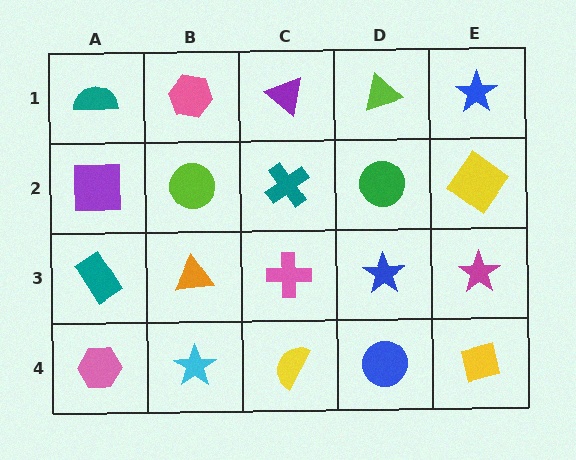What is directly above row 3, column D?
A green circle.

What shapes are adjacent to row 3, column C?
A teal cross (row 2, column C), a yellow semicircle (row 4, column C), an orange triangle (row 3, column B), a blue star (row 3, column D).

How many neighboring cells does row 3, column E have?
3.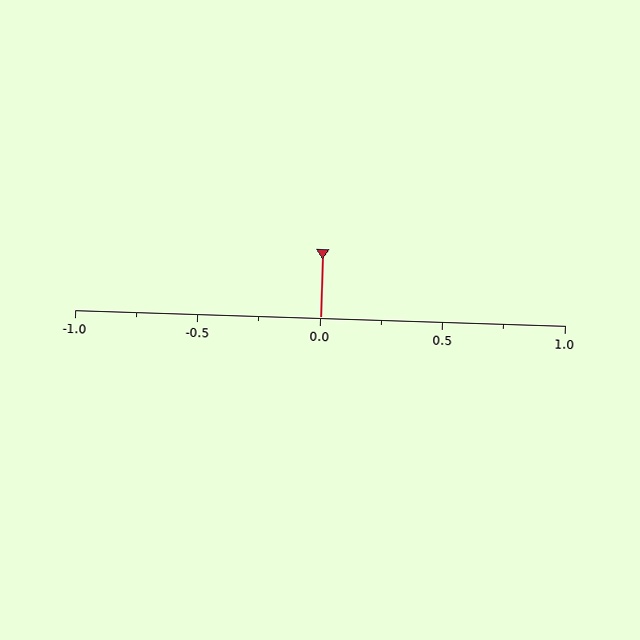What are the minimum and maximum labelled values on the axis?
The axis runs from -1.0 to 1.0.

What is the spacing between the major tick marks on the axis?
The major ticks are spaced 0.5 apart.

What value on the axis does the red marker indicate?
The marker indicates approximately 0.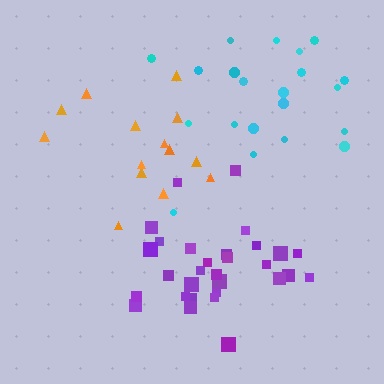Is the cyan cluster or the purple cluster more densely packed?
Purple.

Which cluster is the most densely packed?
Purple.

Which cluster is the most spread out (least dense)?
Cyan.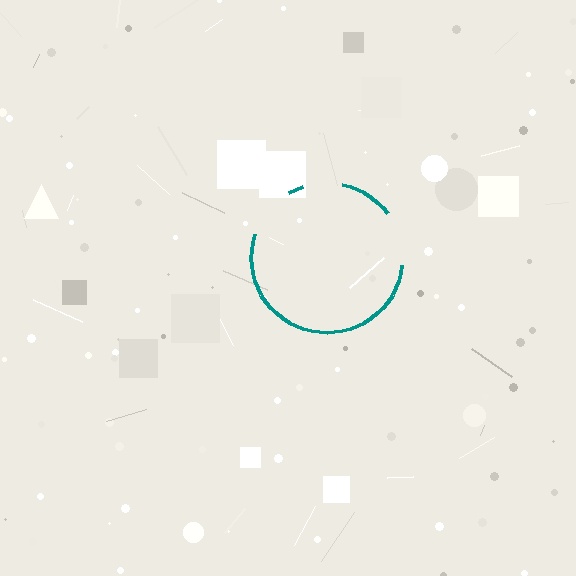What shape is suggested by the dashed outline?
The dashed outline suggests a circle.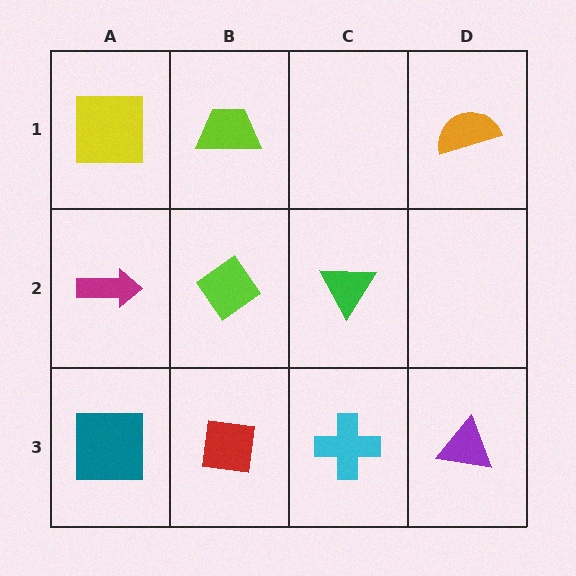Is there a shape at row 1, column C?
No, that cell is empty.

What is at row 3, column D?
A purple triangle.